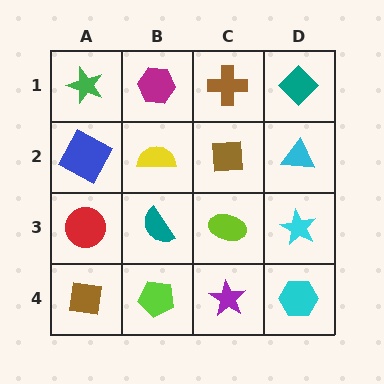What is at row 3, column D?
A cyan star.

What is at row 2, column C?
A brown square.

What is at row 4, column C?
A purple star.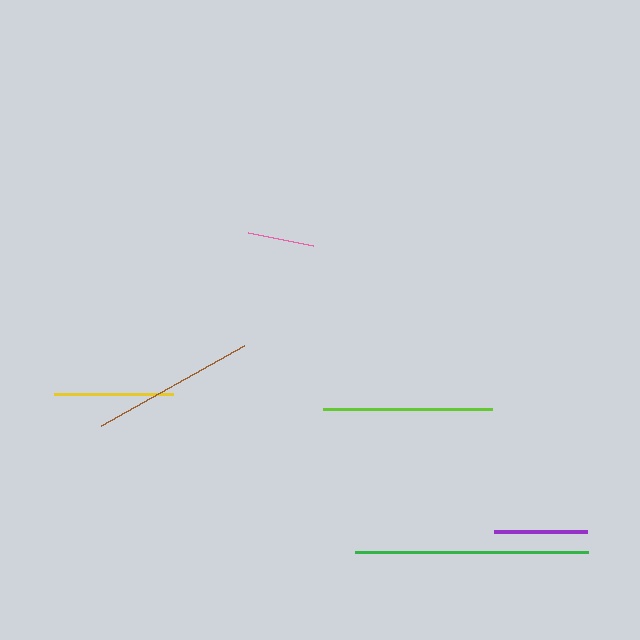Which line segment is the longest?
The green line is the longest at approximately 233 pixels.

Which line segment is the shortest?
The pink line is the shortest at approximately 67 pixels.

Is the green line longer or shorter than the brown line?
The green line is longer than the brown line.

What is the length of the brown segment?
The brown segment is approximately 164 pixels long.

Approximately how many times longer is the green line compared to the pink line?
The green line is approximately 3.5 times the length of the pink line.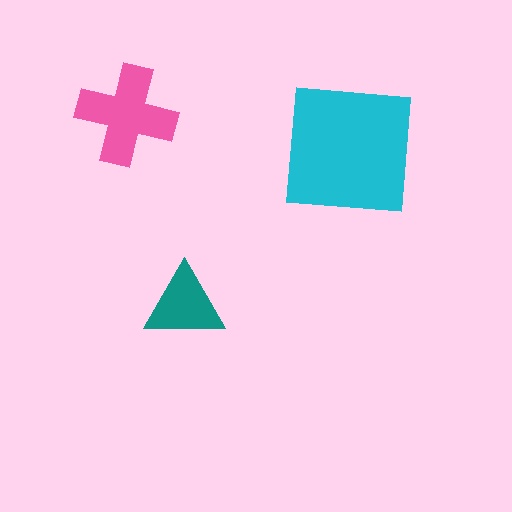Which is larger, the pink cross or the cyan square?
The cyan square.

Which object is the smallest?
The teal triangle.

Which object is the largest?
The cyan square.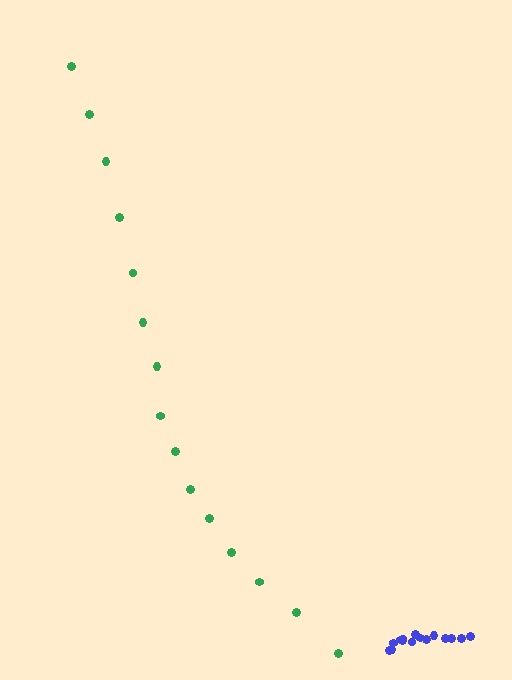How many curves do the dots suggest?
There are 2 distinct paths.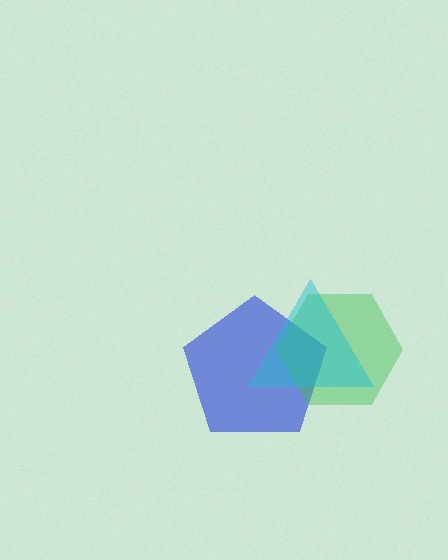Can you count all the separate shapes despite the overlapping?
Yes, there are 3 separate shapes.